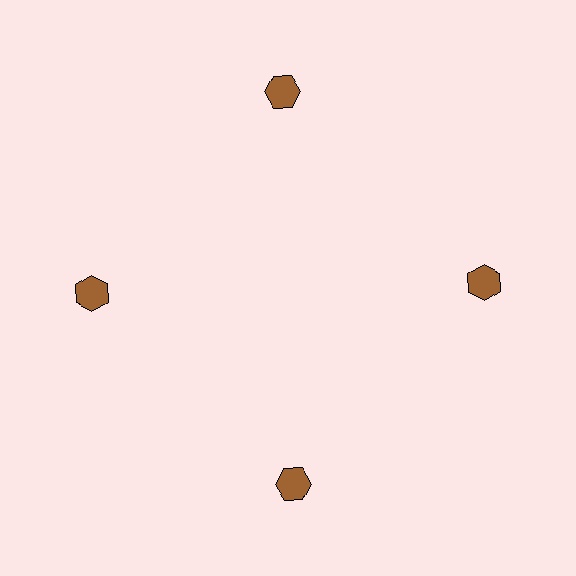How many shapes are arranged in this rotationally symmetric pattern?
There are 4 shapes, arranged in 4 groups of 1.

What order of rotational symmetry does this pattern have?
This pattern has 4-fold rotational symmetry.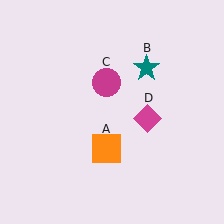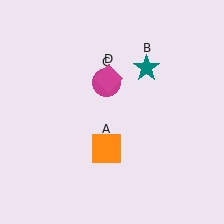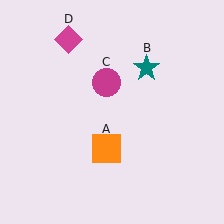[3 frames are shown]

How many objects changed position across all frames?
1 object changed position: magenta diamond (object D).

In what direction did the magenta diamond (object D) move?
The magenta diamond (object D) moved up and to the left.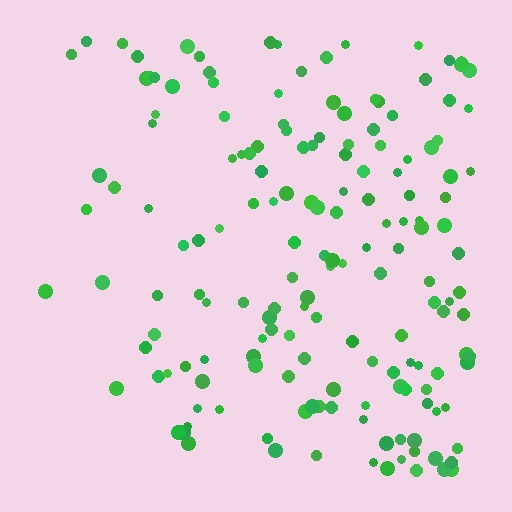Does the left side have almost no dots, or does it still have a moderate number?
Still a moderate number, just noticeably fewer than the right.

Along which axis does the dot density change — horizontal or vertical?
Horizontal.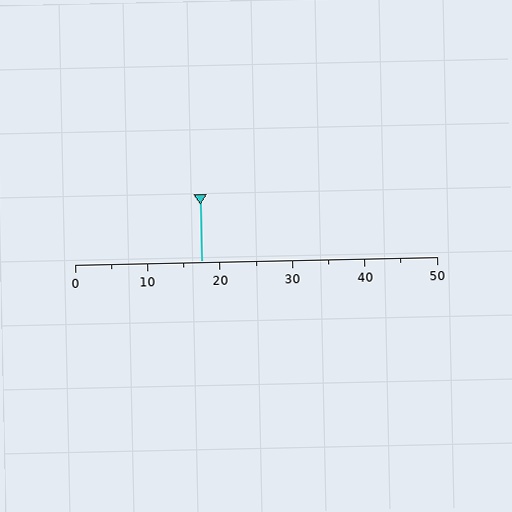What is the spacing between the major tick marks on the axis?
The major ticks are spaced 10 apart.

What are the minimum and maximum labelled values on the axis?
The axis runs from 0 to 50.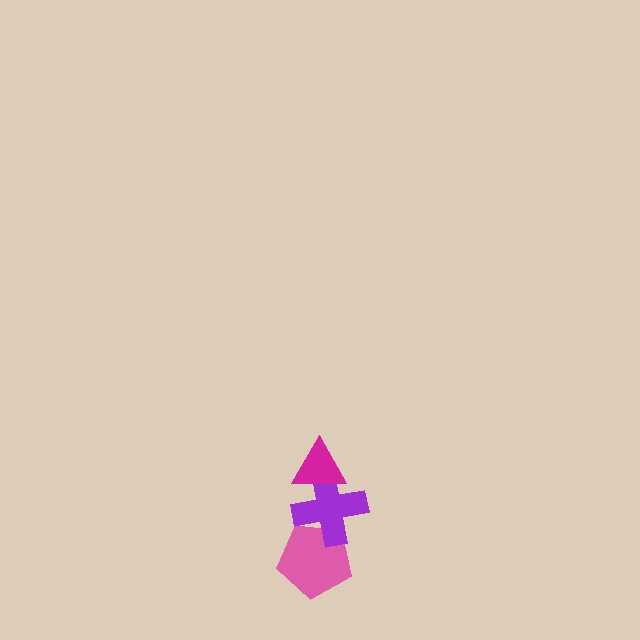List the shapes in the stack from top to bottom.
From top to bottom: the magenta triangle, the purple cross, the pink pentagon.